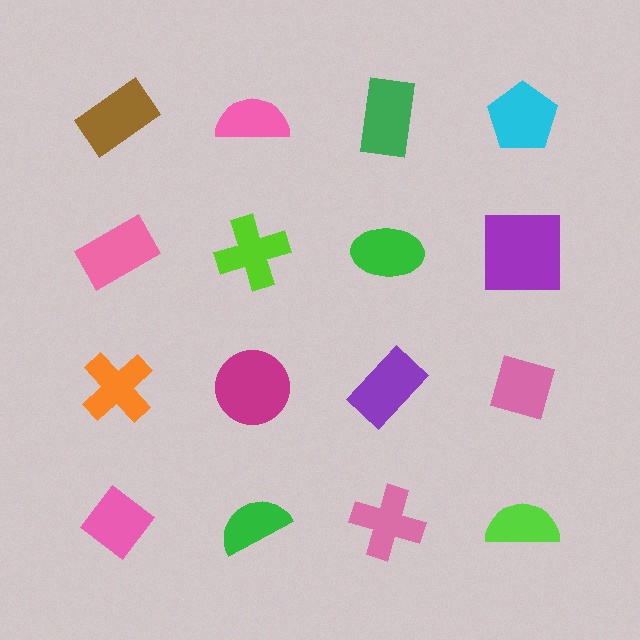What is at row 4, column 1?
A pink diamond.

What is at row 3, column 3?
A purple rectangle.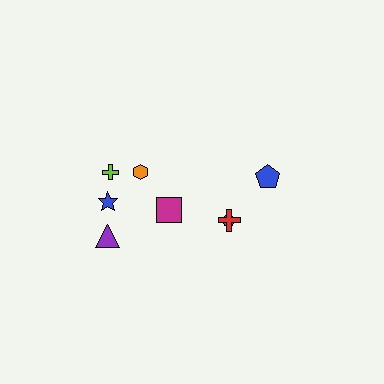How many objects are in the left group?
There are 5 objects.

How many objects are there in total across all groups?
There are 8 objects.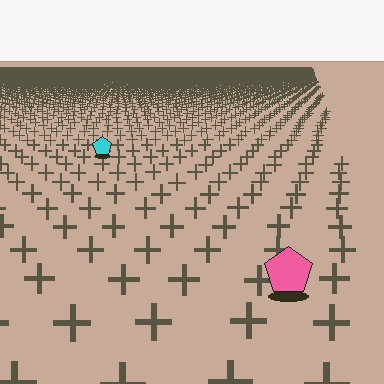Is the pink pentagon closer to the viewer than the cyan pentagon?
Yes. The pink pentagon is closer — you can tell from the texture gradient: the ground texture is coarser near it.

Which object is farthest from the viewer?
The cyan pentagon is farthest from the viewer. It appears smaller and the ground texture around it is denser.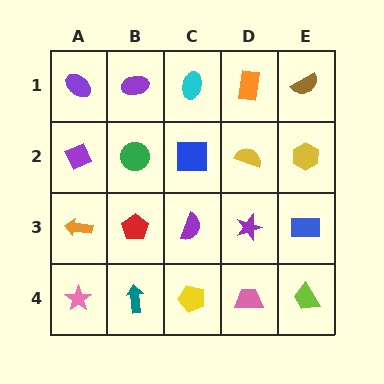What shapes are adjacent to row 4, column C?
A purple semicircle (row 3, column C), a teal arrow (row 4, column B), a pink trapezoid (row 4, column D).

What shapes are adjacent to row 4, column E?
A blue rectangle (row 3, column E), a pink trapezoid (row 4, column D).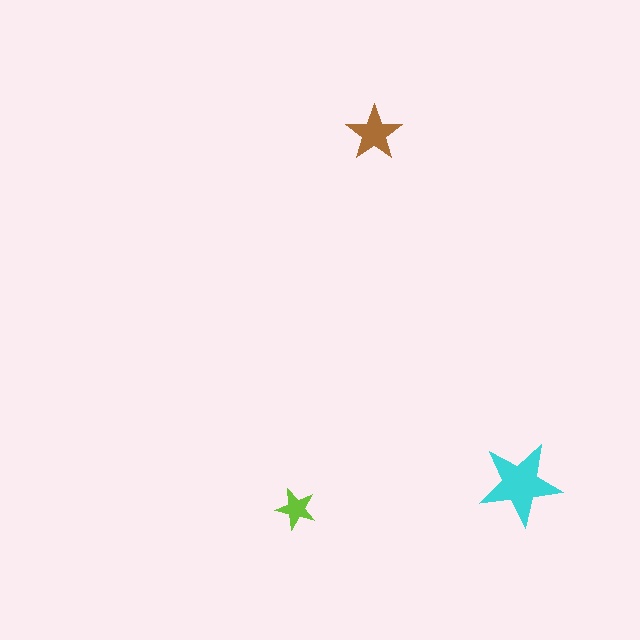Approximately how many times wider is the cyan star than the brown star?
About 1.5 times wider.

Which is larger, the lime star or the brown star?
The brown one.